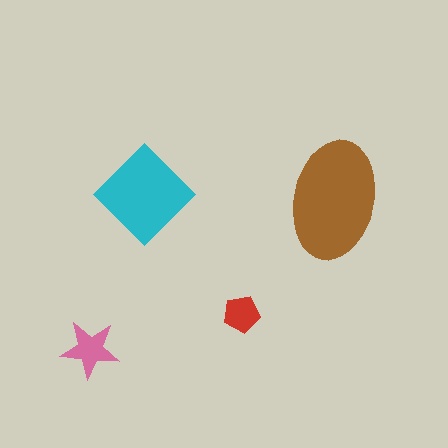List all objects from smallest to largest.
The red pentagon, the pink star, the cyan diamond, the brown ellipse.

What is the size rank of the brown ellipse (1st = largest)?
1st.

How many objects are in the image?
There are 4 objects in the image.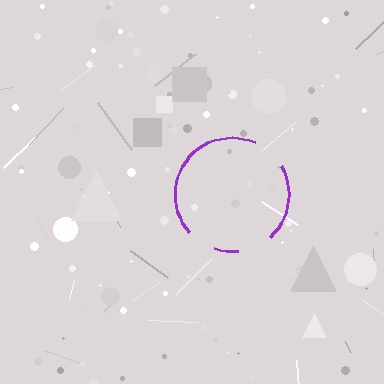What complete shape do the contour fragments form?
The contour fragments form a circle.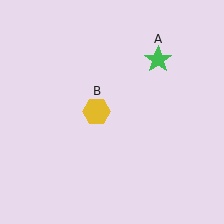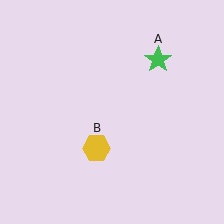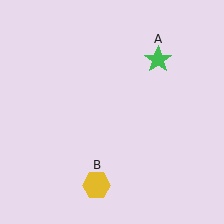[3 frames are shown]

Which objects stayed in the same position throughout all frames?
Green star (object A) remained stationary.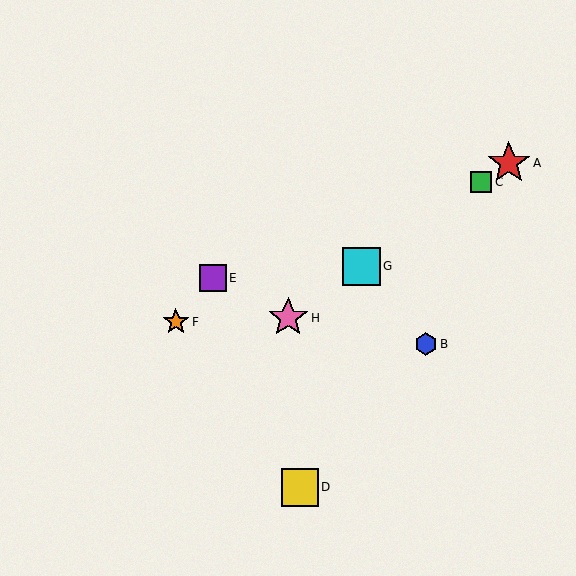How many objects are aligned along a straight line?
4 objects (A, C, G, H) are aligned along a straight line.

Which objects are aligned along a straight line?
Objects A, C, G, H are aligned along a straight line.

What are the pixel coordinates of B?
Object B is at (426, 344).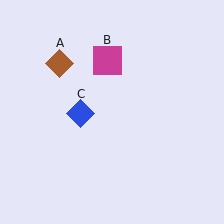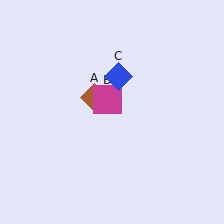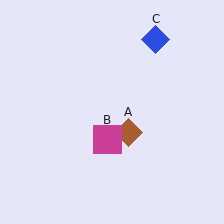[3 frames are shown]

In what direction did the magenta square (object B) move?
The magenta square (object B) moved down.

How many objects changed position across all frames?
3 objects changed position: brown diamond (object A), magenta square (object B), blue diamond (object C).